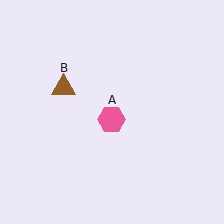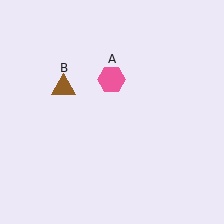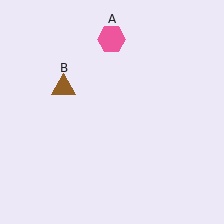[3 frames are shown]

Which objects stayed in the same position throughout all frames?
Brown triangle (object B) remained stationary.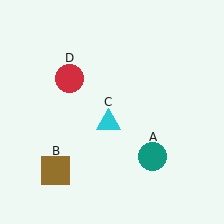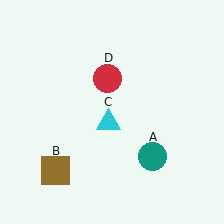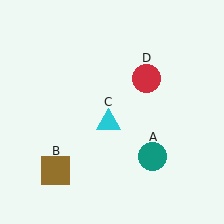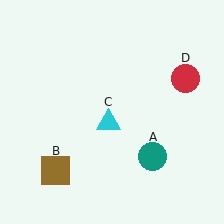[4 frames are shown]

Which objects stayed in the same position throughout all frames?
Teal circle (object A) and brown square (object B) and cyan triangle (object C) remained stationary.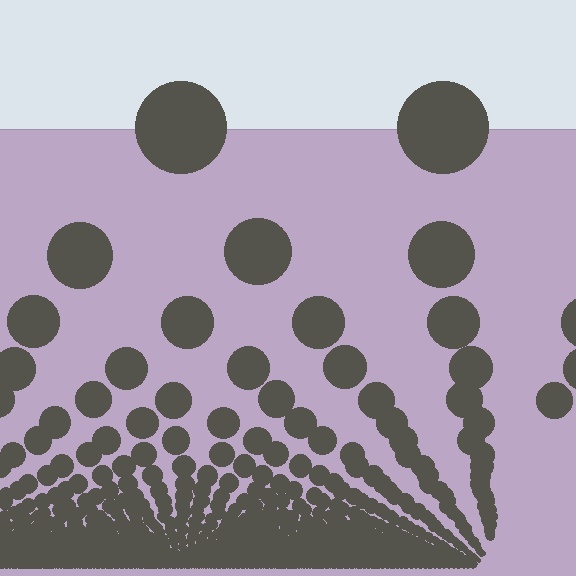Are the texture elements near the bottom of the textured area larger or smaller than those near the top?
Smaller. The gradient is inverted — elements near the bottom are smaller and denser.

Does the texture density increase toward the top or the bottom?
Density increases toward the bottom.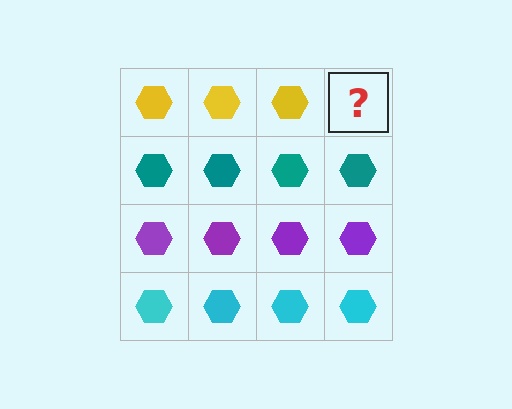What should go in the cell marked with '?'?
The missing cell should contain a yellow hexagon.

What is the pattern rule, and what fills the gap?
The rule is that each row has a consistent color. The gap should be filled with a yellow hexagon.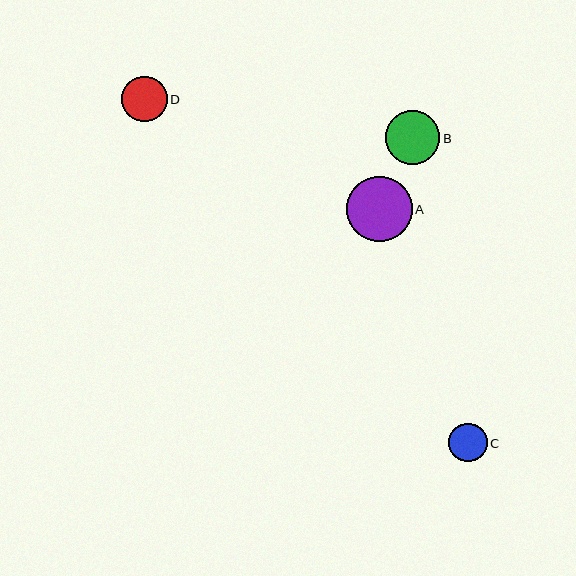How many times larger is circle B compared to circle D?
Circle B is approximately 1.2 times the size of circle D.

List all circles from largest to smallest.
From largest to smallest: A, B, D, C.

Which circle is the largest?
Circle A is the largest with a size of approximately 65 pixels.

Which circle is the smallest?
Circle C is the smallest with a size of approximately 39 pixels.